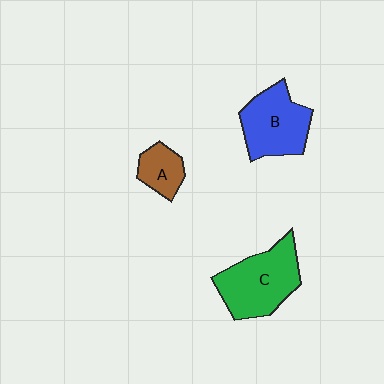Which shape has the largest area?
Shape C (green).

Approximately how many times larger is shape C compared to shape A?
Approximately 2.4 times.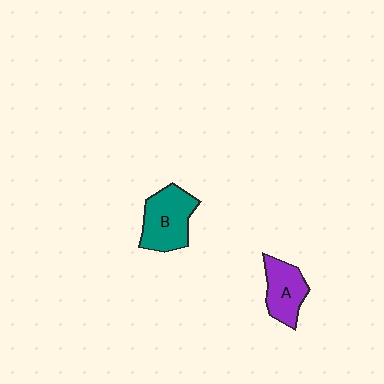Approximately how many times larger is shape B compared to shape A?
Approximately 1.3 times.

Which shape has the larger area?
Shape B (teal).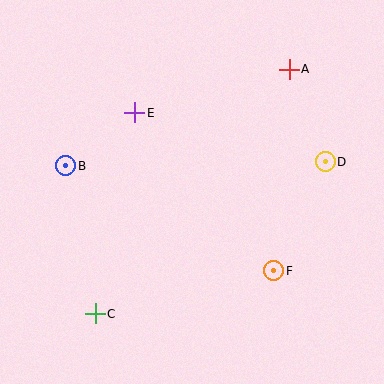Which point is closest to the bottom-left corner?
Point C is closest to the bottom-left corner.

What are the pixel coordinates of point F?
Point F is at (274, 271).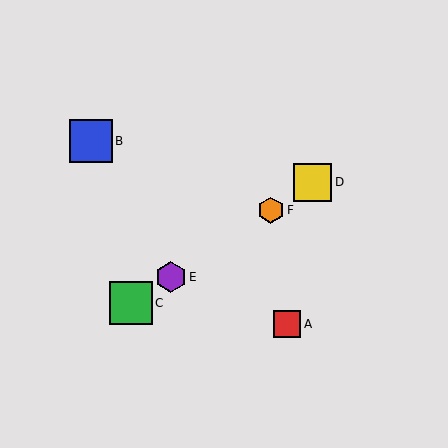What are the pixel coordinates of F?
Object F is at (271, 210).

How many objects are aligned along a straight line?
4 objects (C, D, E, F) are aligned along a straight line.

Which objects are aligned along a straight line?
Objects C, D, E, F are aligned along a straight line.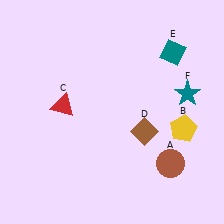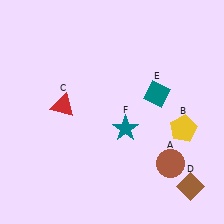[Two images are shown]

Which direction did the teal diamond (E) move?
The teal diamond (E) moved down.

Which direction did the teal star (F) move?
The teal star (F) moved left.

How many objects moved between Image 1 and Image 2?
3 objects moved between the two images.